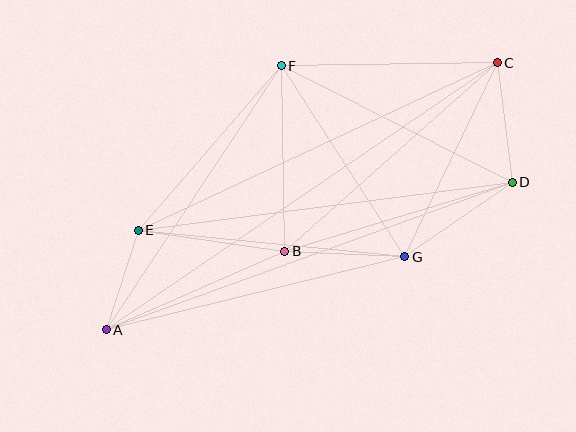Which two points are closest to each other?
Points A and E are closest to each other.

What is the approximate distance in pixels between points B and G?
The distance between B and G is approximately 120 pixels.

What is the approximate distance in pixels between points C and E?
The distance between C and E is approximately 396 pixels.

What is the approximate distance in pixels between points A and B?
The distance between A and B is approximately 195 pixels.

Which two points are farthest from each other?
Points A and C are farthest from each other.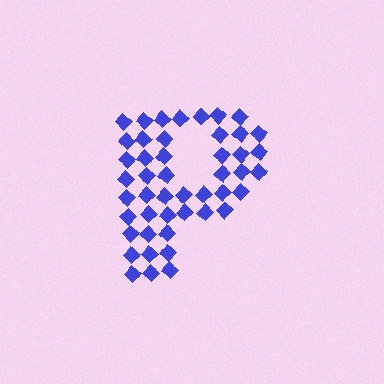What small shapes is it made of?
It is made of small diamonds.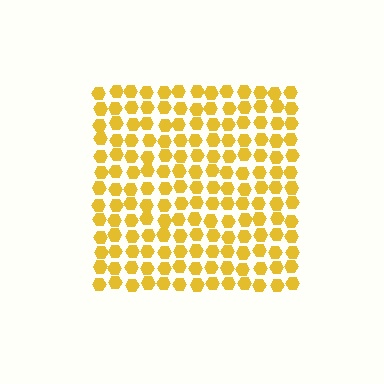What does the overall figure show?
The overall figure shows a square.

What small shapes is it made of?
It is made of small hexagons.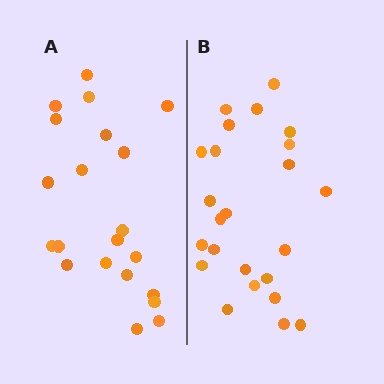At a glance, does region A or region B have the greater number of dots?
Region B (the right region) has more dots.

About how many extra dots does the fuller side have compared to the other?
Region B has just a few more — roughly 2 or 3 more dots than region A.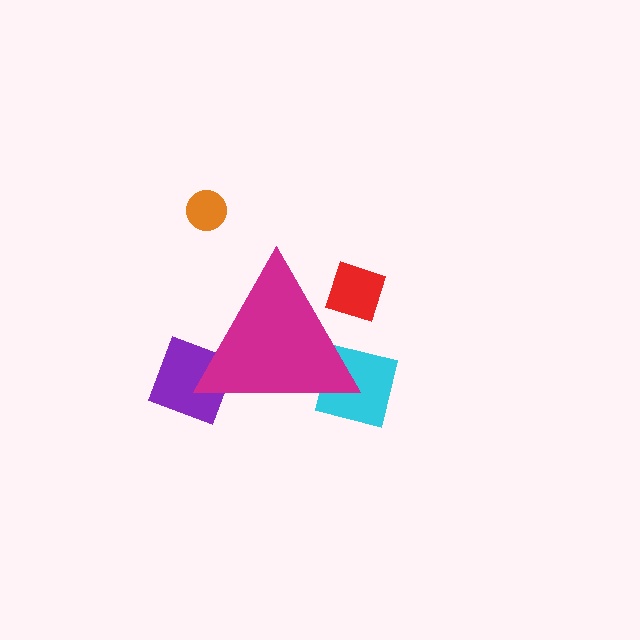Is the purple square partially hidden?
Yes, the purple square is partially hidden behind the magenta triangle.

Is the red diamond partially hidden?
Yes, the red diamond is partially hidden behind the magenta triangle.